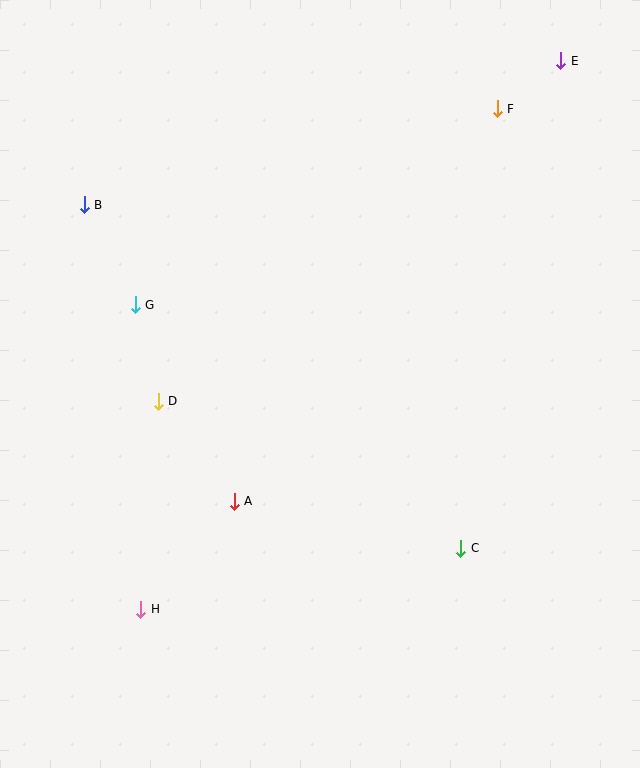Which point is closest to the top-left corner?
Point B is closest to the top-left corner.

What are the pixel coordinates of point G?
Point G is at (135, 305).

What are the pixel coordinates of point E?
Point E is at (561, 61).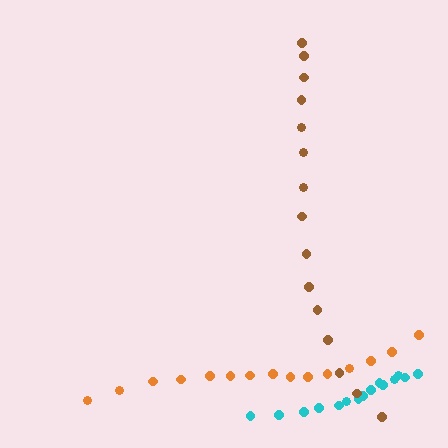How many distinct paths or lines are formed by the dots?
There are 3 distinct paths.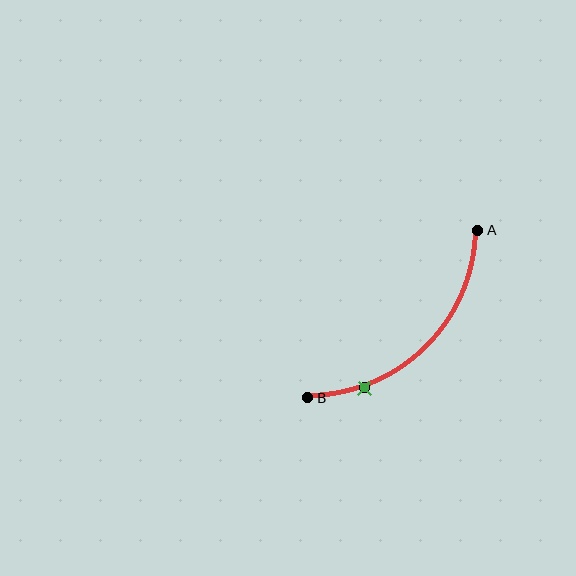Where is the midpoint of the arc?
The arc midpoint is the point on the curve farthest from the straight line joining A and B. It sits below and to the right of that line.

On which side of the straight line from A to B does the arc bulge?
The arc bulges below and to the right of the straight line connecting A and B.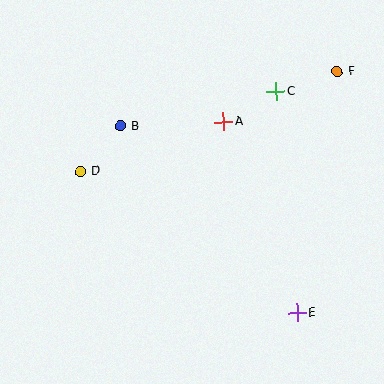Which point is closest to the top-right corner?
Point F is closest to the top-right corner.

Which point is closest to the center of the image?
Point A at (223, 122) is closest to the center.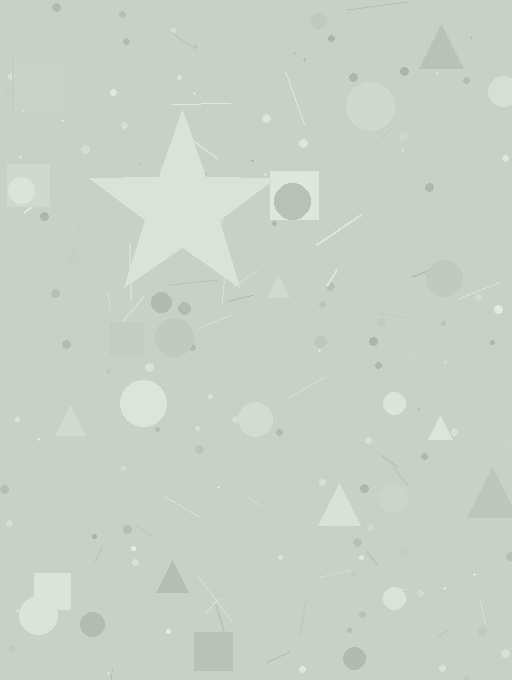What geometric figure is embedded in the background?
A star is embedded in the background.